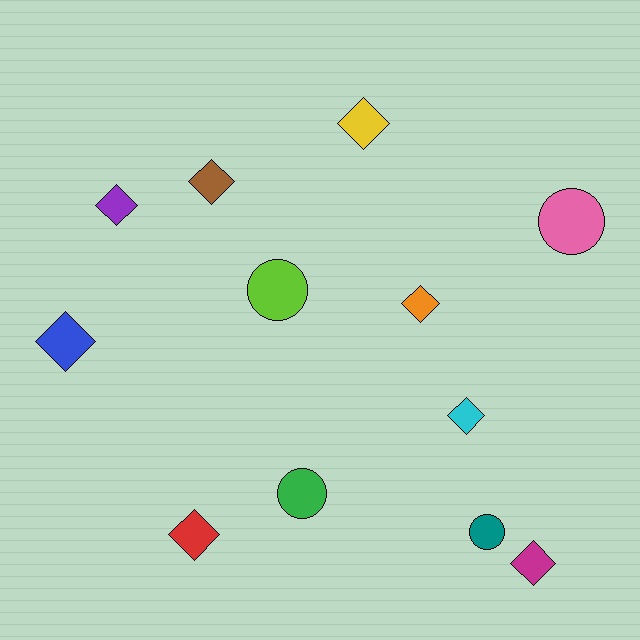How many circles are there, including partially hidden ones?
There are 4 circles.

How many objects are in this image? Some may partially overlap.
There are 12 objects.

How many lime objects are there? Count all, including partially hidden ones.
There is 1 lime object.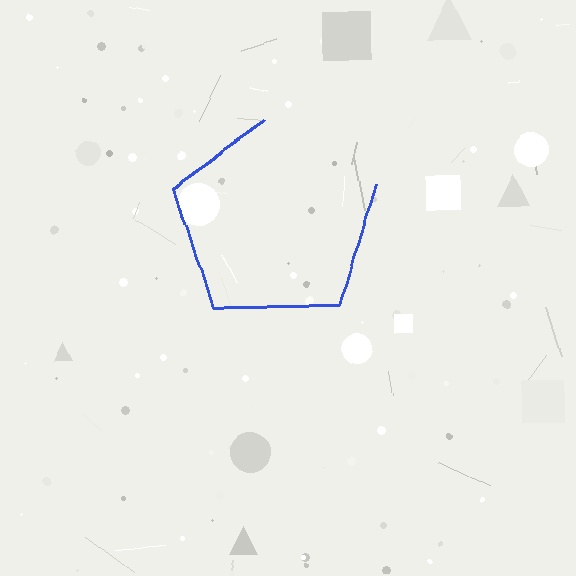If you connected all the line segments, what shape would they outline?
They would outline a pentagon.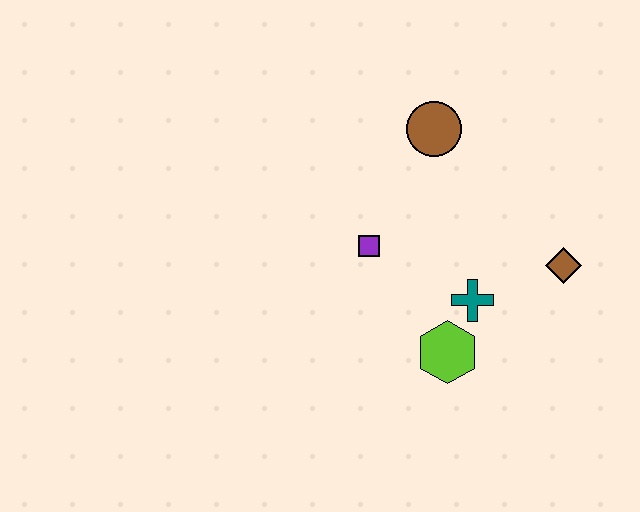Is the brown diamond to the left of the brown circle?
No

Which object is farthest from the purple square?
The brown diamond is farthest from the purple square.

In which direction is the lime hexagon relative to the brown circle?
The lime hexagon is below the brown circle.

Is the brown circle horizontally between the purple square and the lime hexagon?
Yes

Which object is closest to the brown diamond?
The teal cross is closest to the brown diamond.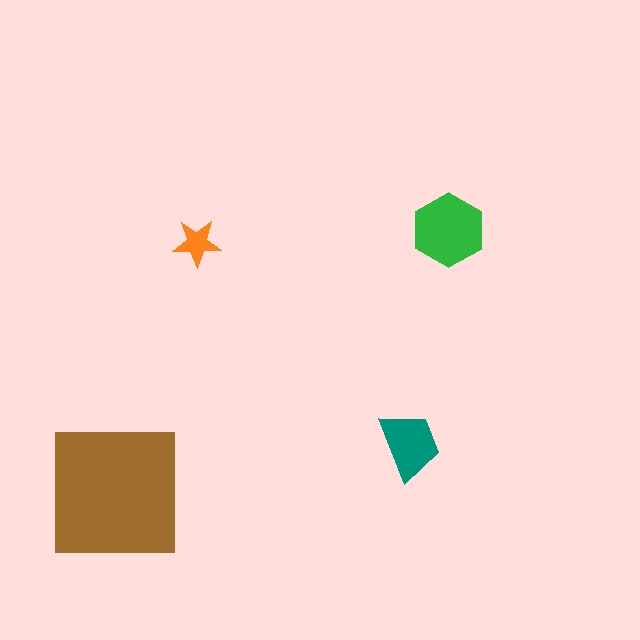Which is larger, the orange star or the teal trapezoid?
The teal trapezoid.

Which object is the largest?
The brown square.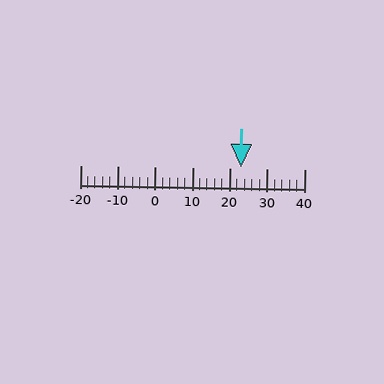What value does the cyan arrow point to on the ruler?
The cyan arrow points to approximately 23.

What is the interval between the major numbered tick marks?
The major tick marks are spaced 10 units apart.